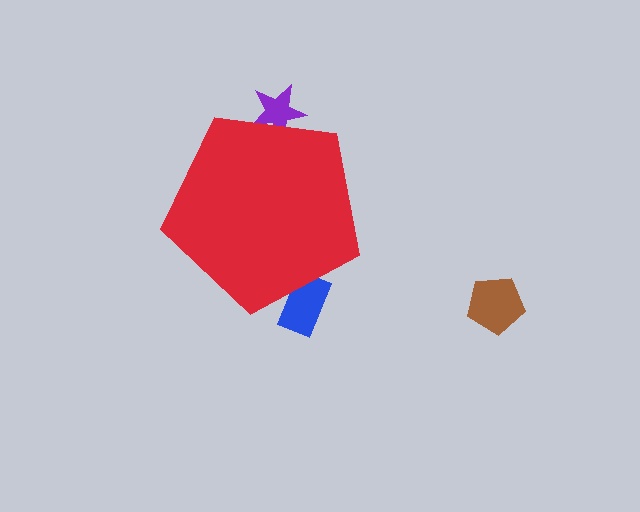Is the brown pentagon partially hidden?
No, the brown pentagon is fully visible.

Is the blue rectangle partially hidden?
Yes, the blue rectangle is partially hidden behind the red pentagon.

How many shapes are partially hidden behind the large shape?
2 shapes are partially hidden.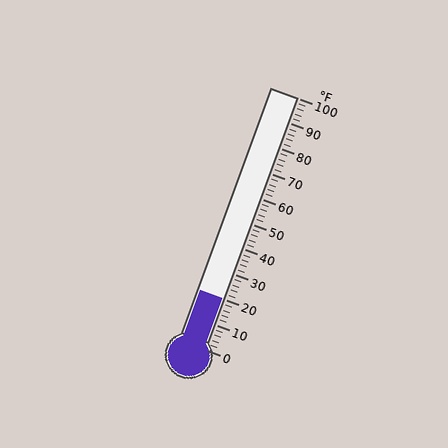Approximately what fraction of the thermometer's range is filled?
The thermometer is filled to approximately 20% of its range.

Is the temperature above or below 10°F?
The temperature is above 10°F.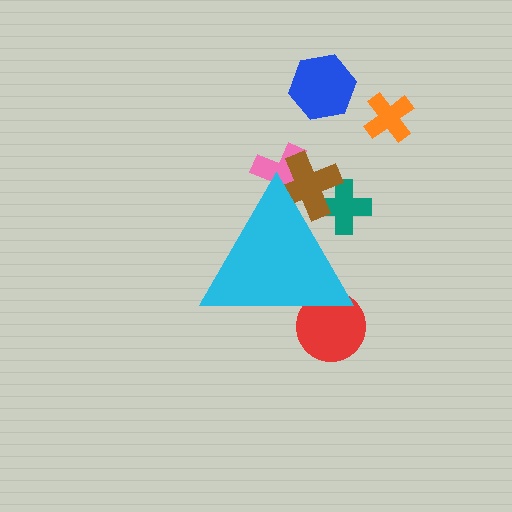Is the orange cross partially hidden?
No, the orange cross is fully visible.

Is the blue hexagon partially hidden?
No, the blue hexagon is fully visible.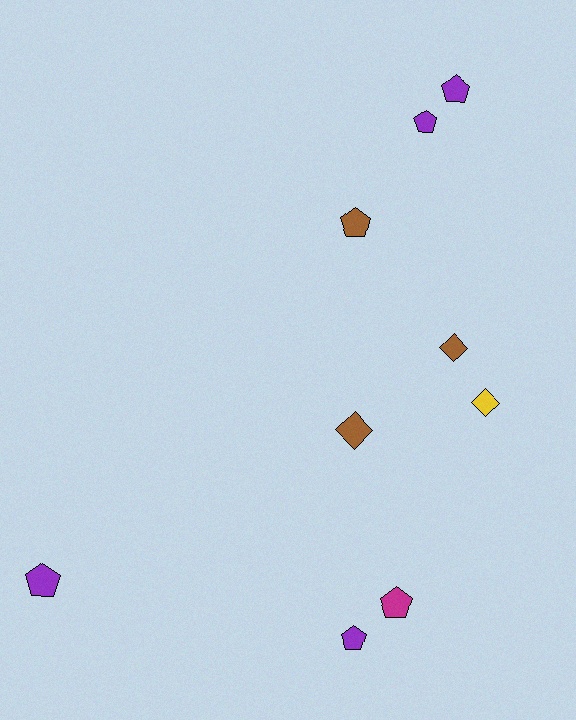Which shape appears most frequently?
Pentagon, with 6 objects.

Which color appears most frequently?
Purple, with 4 objects.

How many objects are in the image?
There are 9 objects.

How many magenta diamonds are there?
There are no magenta diamonds.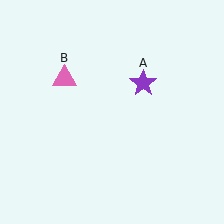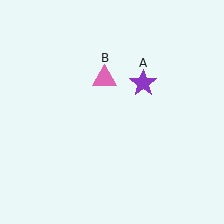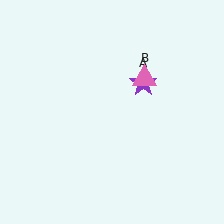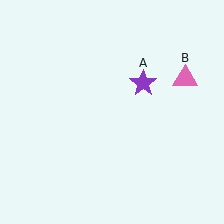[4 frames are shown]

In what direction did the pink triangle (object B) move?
The pink triangle (object B) moved right.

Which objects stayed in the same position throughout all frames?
Purple star (object A) remained stationary.